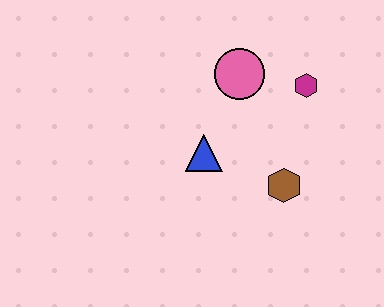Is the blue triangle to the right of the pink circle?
No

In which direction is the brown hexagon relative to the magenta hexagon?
The brown hexagon is below the magenta hexagon.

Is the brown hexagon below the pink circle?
Yes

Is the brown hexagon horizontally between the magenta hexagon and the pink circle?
Yes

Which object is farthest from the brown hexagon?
The pink circle is farthest from the brown hexagon.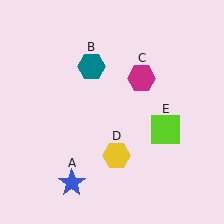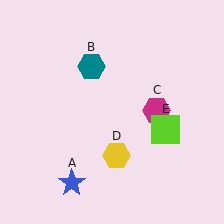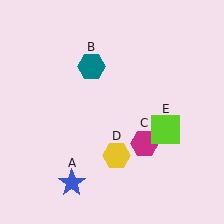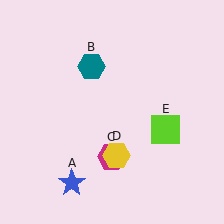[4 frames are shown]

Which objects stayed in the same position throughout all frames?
Blue star (object A) and teal hexagon (object B) and yellow hexagon (object D) and lime square (object E) remained stationary.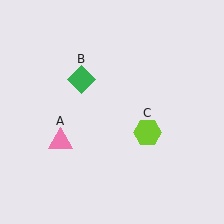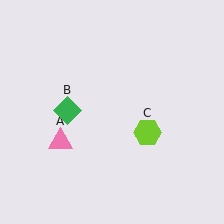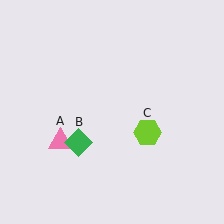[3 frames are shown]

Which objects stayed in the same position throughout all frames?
Pink triangle (object A) and lime hexagon (object C) remained stationary.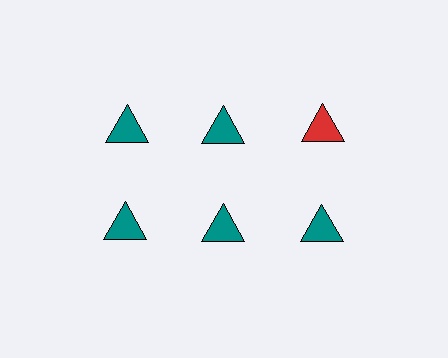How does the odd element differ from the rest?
It has a different color: red instead of teal.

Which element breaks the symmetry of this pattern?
The red triangle in the top row, center column breaks the symmetry. All other shapes are teal triangles.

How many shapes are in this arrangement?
There are 6 shapes arranged in a grid pattern.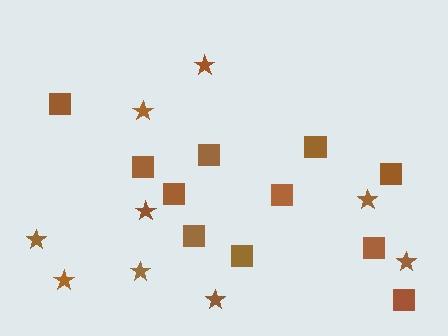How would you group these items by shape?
There are 2 groups: one group of squares (11) and one group of stars (9).